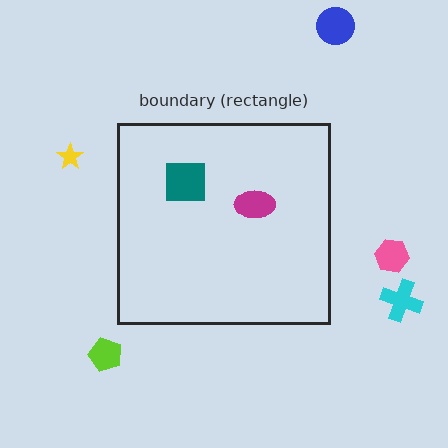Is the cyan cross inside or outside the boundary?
Outside.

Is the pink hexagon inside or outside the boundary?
Outside.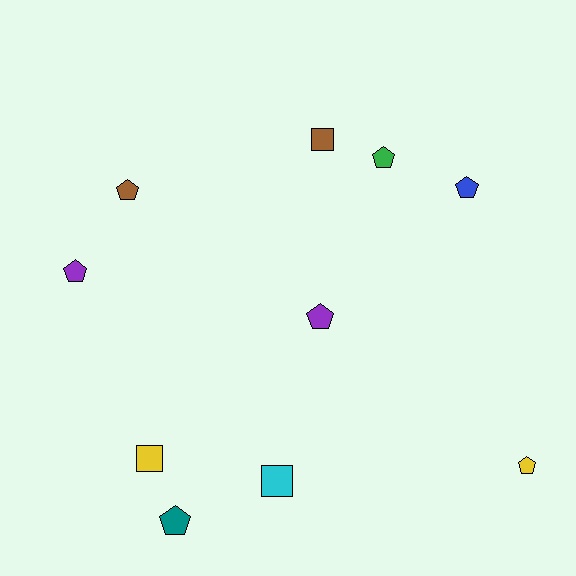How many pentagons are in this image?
There are 7 pentagons.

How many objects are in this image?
There are 10 objects.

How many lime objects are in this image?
There are no lime objects.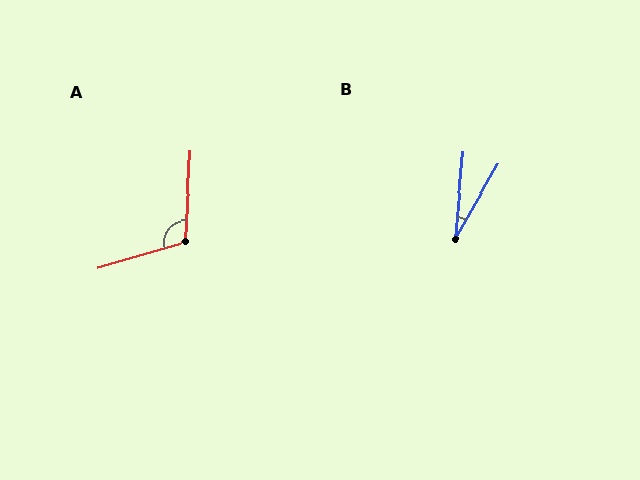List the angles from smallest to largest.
B (25°), A (109°).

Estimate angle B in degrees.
Approximately 25 degrees.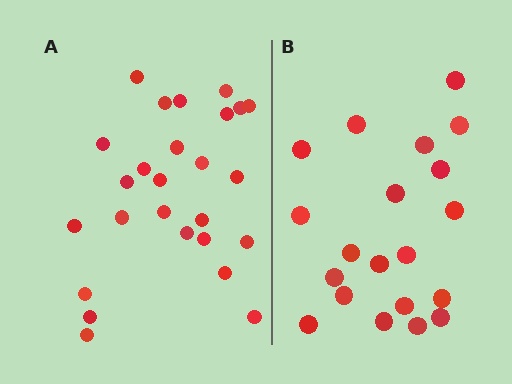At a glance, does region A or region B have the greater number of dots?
Region A (the left region) has more dots.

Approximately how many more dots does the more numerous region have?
Region A has about 6 more dots than region B.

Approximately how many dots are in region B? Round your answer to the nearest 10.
About 20 dots.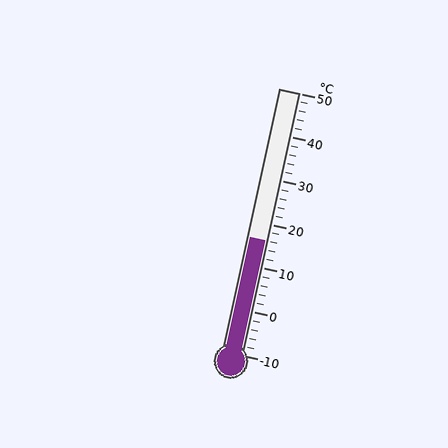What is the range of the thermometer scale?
The thermometer scale ranges from -10°C to 50°C.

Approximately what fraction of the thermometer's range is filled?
The thermometer is filled to approximately 45% of its range.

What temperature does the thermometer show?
The thermometer shows approximately 16°C.